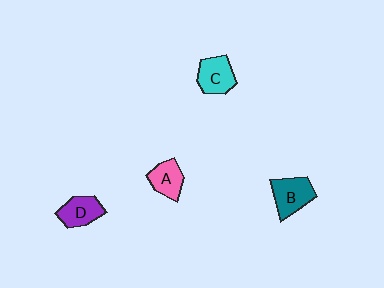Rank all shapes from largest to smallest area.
From largest to smallest: B (teal), C (cyan), D (purple), A (pink).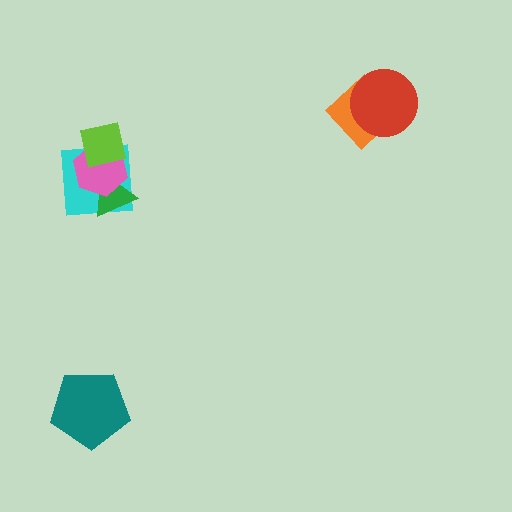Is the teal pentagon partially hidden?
No, no other shape covers it.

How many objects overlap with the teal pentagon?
0 objects overlap with the teal pentagon.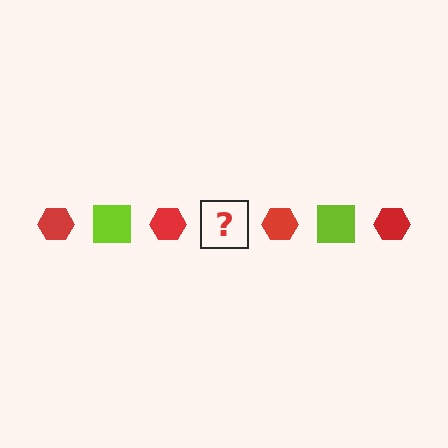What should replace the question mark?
The question mark should be replaced with a lime square.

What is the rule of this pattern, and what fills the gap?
The rule is that the pattern alternates between red hexagon and lime square. The gap should be filled with a lime square.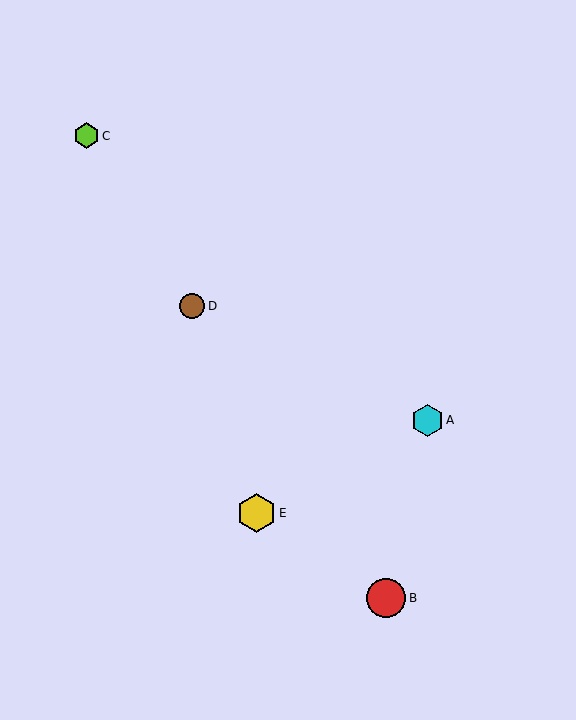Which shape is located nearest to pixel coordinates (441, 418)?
The cyan hexagon (labeled A) at (427, 420) is nearest to that location.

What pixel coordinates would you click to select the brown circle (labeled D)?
Click at (192, 306) to select the brown circle D.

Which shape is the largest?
The yellow hexagon (labeled E) is the largest.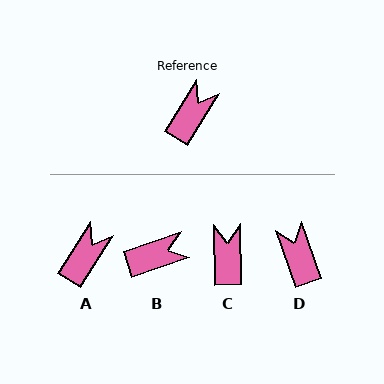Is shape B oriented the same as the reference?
No, it is off by about 39 degrees.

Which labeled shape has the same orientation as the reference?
A.